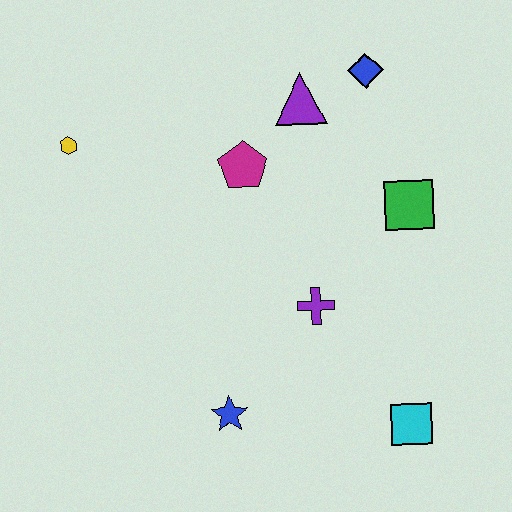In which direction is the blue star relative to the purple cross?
The blue star is below the purple cross.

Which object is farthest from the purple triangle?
The cyan square is farthest from the purple triangle.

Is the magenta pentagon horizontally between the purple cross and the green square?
No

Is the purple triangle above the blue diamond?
No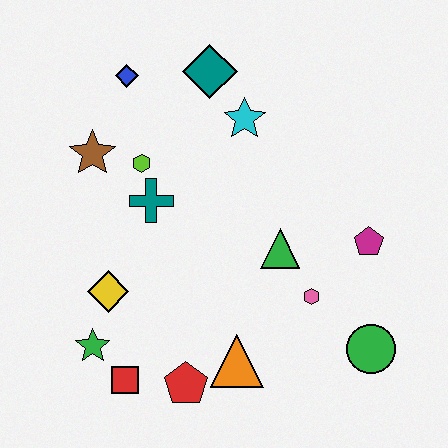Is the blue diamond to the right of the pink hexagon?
No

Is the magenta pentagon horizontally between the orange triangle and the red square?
No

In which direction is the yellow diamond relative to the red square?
The yellow diamond is above the red square.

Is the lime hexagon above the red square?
Yes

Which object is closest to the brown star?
The lime hexagon is closest to the brown star.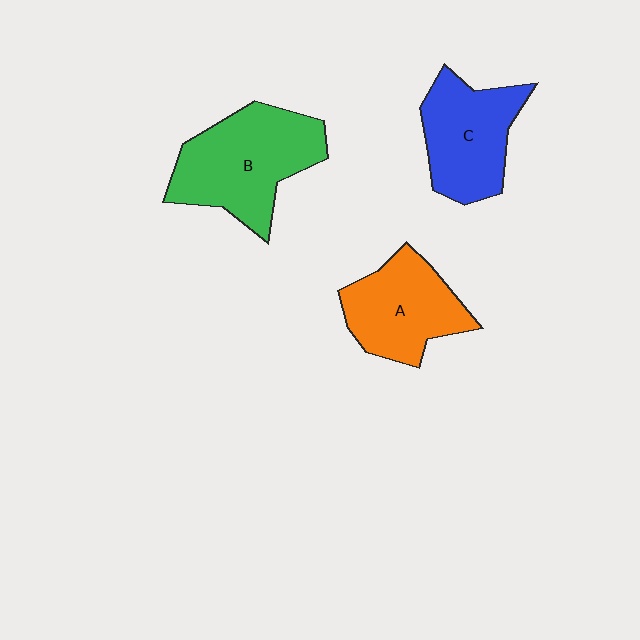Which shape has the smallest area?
Shape A (orange).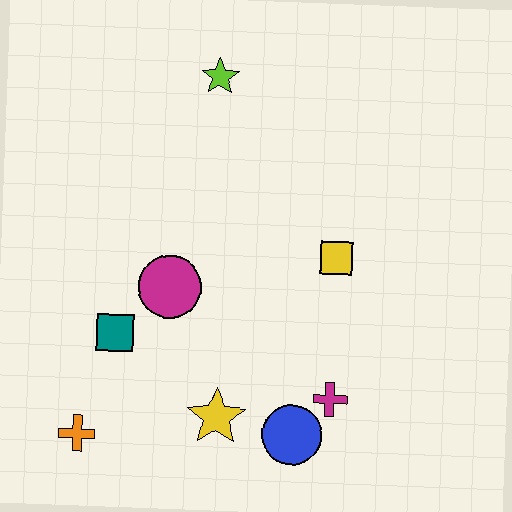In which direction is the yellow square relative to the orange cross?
The yellow square is to the right of the orange cross.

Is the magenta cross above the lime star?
No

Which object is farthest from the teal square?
The lime star is farthest from the teal square.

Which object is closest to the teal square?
The magenta circle is closest to the teal square.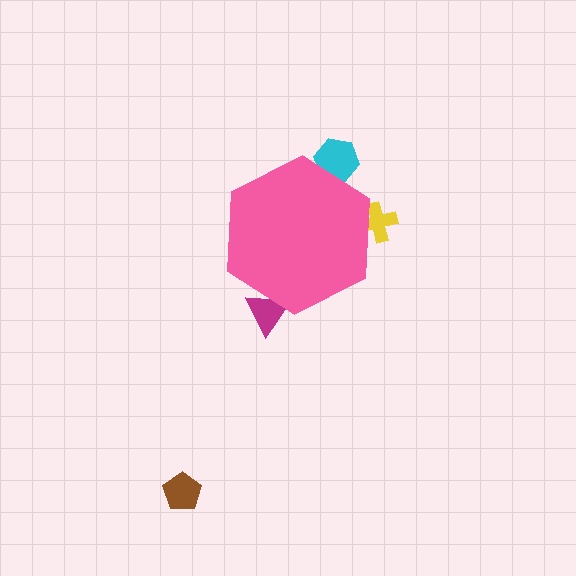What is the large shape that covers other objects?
A pink hexagon.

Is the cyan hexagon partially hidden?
Yes, the cyan hexagon is partially hidden behind the pink hexagon.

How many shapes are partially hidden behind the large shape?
3 shapes are partially hidden.